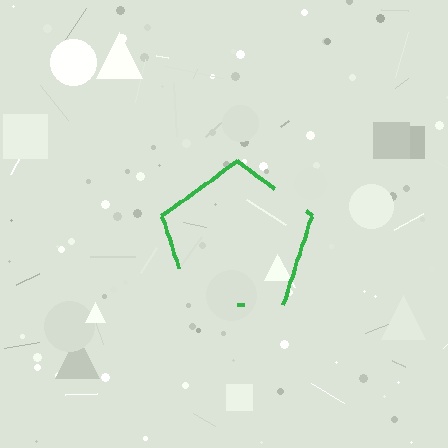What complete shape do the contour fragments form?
The contour fragments form a pentagon.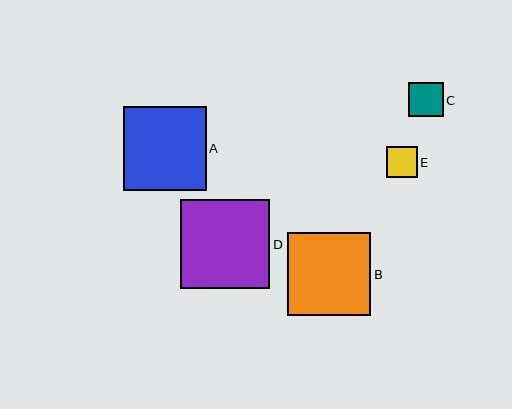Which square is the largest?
Square D is the largest with a size of approximately 89 pixels.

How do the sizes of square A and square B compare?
Square A and square B are approximately the same size.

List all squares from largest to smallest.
From largest to smallest: D, A, B, C, E.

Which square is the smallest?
Square E is the smallest with a size of approximately 31 pixels.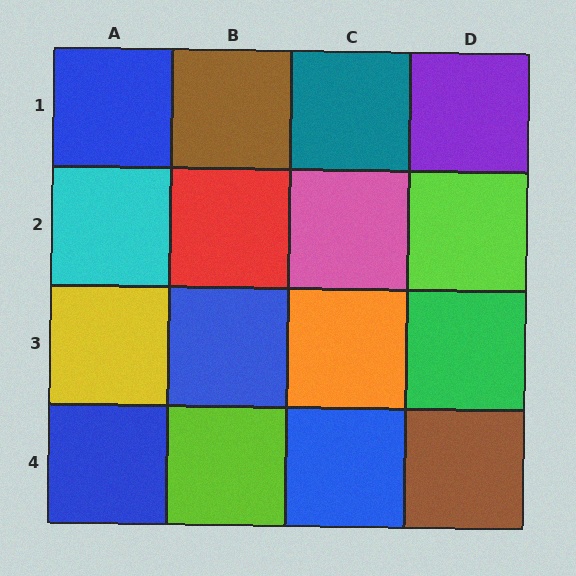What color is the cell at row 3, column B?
Blue.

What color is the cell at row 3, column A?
Yellow.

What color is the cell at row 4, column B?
Lime.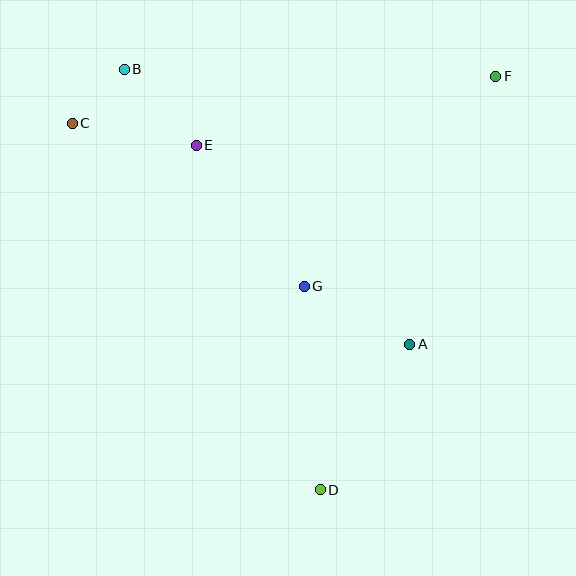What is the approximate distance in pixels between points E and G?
The distance between E and G is approximately 178 pixels.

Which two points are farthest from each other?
Points B and D are farthest from each other.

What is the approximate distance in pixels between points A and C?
The distance between A and C is approximately 403 pixels.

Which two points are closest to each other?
Points B and C are closest to each other.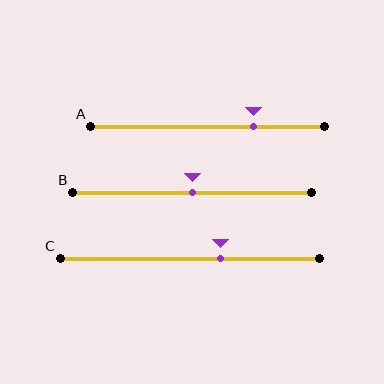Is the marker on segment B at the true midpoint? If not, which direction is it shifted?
Yes, the marker on segment B is at the true midpoint.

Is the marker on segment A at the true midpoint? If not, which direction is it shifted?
No, the marker on segment A is shifted to the right by about 20% of the segment length.